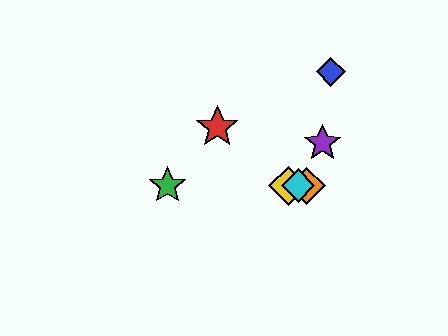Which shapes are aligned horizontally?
The green star, the yellow diamond, the orange diamond, the cyan diamond are aligned horizontally.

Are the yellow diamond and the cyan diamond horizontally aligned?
Yes, both are at y≈186.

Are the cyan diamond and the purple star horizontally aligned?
No, the cyan diamond is at y≈186 and the purple star is at y≈143.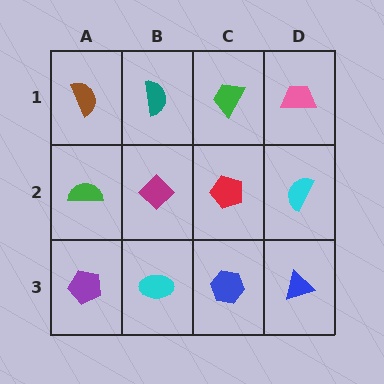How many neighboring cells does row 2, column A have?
3.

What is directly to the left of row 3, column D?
A blue hexagon.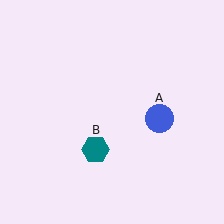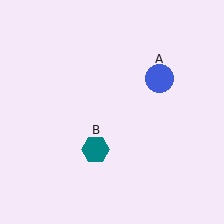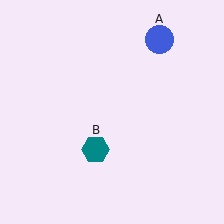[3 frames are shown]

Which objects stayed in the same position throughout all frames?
Teal hexagon (object B) remained stationary.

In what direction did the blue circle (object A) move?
The blue circle (object A) moved up.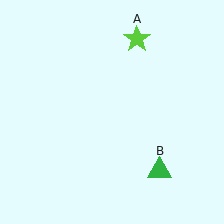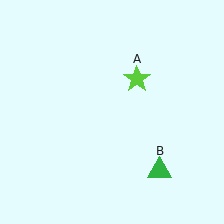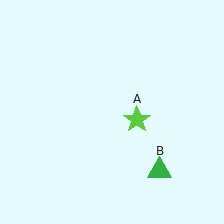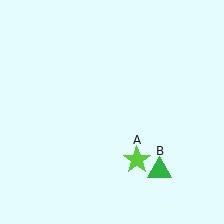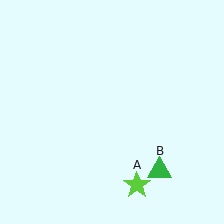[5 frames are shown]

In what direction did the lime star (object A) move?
The lime star (object A) moved down.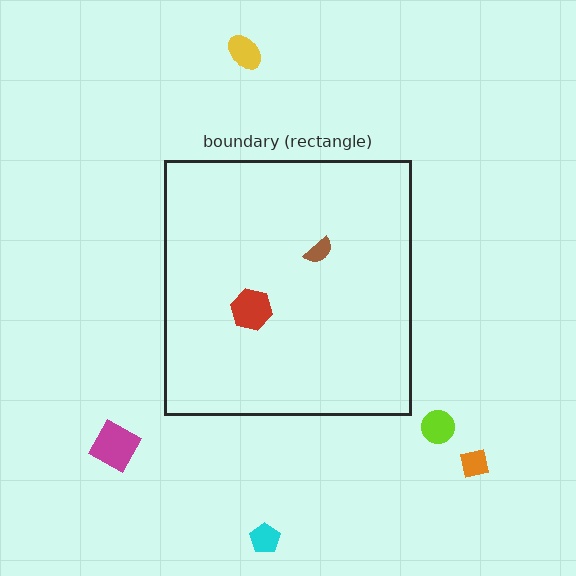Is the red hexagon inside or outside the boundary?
Inside.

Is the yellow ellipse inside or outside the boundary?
Outside.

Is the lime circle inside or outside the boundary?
Outside.